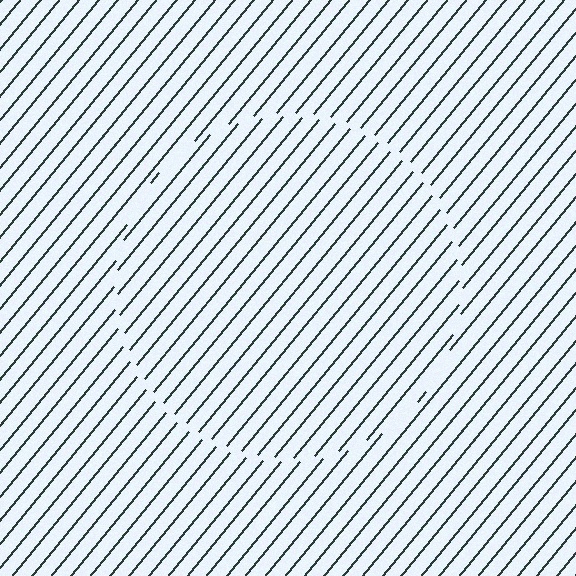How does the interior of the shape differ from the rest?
The interior of the shape contains the same grating, shifted by half a period — the contour is defined by the phase discontinuity where line-ends from the inner and outer gratings abut.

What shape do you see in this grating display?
An illusory circle. The interior of the shape contains the same grating, shifted by half a period — the contour is defined by the phase discontinuity where line-ends from the inner and outer gratings abut.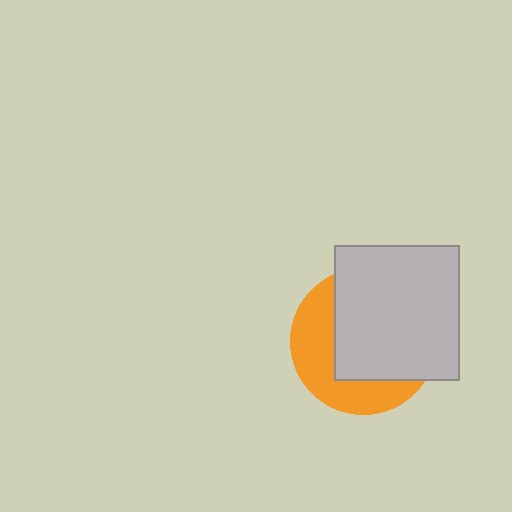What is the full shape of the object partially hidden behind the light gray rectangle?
The partially hidden object is an orange circle.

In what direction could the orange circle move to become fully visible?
The orange circle could move toward the lower-left. That would shift it out from behind the light gray rectangle entirely.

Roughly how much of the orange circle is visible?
A small part of it is visible (roughly 39%).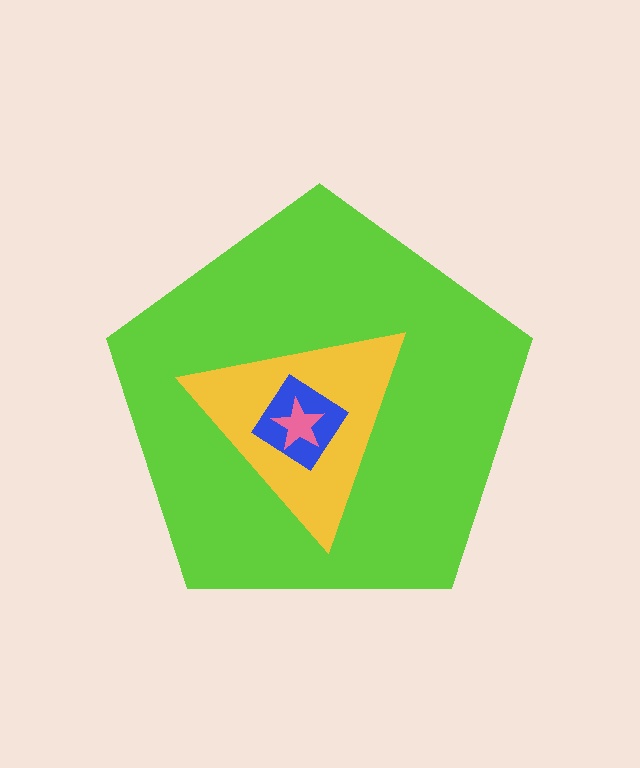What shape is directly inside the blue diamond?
The pink star.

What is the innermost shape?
The pink star.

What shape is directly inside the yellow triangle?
The blue diamond.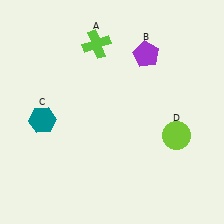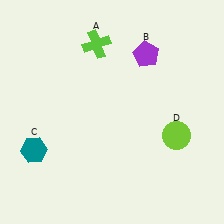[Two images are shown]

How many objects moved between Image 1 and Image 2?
1 object moved between the two images.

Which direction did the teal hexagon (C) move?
The teal hexagon (C) moved down.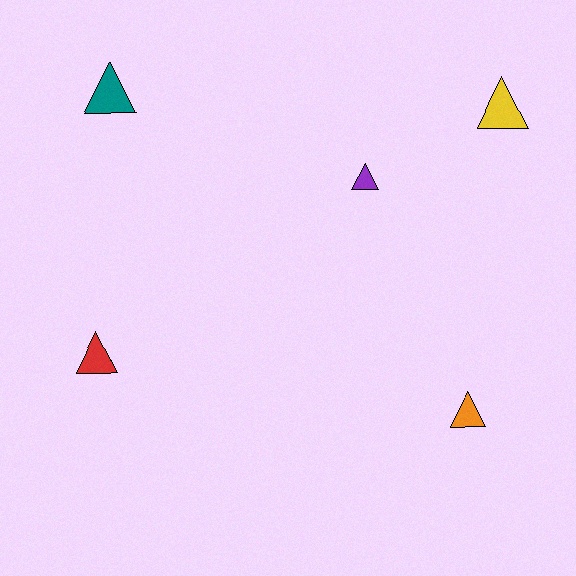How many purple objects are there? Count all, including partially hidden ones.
There is 1 purple object.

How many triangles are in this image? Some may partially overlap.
There are 5 triangles.